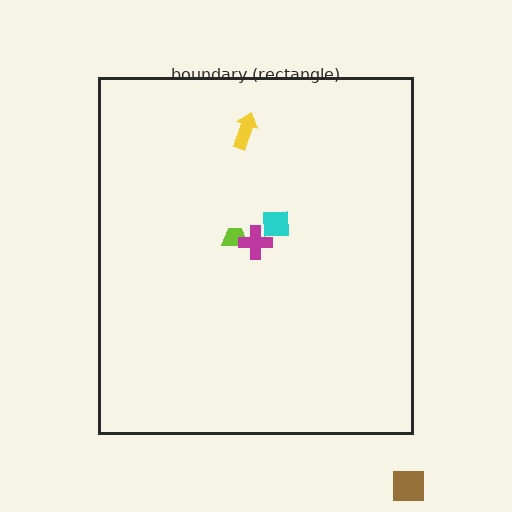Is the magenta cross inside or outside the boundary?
Inside.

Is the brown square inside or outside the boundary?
Outside.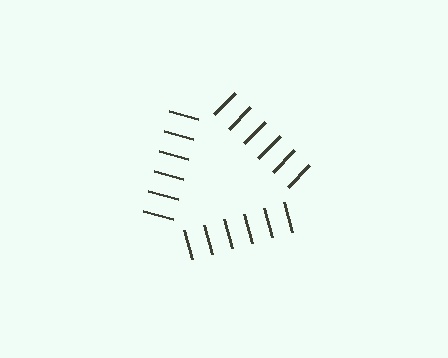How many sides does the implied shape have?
3 sides — the line-ends trace a triangle.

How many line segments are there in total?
18 — 6 along each of the 3 edges.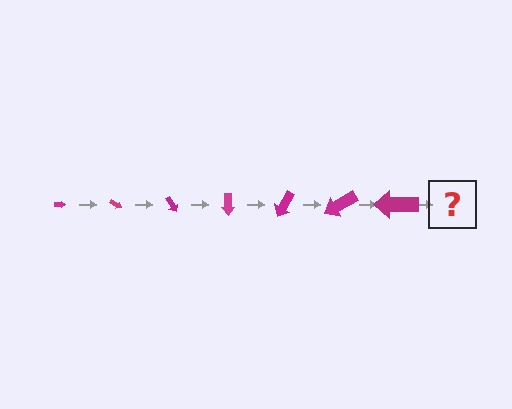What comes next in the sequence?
The next element should be an arrow, larger than the previous one and rotated 210 degrees from the start.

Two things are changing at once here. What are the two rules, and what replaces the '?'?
The two rules are that the arrow grows larger each step and it rotates 30 degrees each step. The '?' should be an arrow, larger than the previous one and rotated 210 degrees from the start.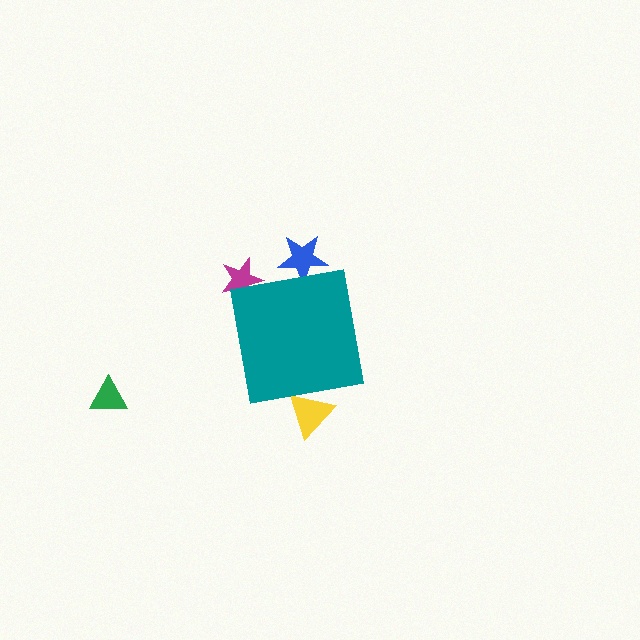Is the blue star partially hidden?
Yes, the blue star is partially hidden behind the teal square.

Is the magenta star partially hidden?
Yes, the magenta star is partially hidden behind the teal square.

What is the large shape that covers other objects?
A teal square.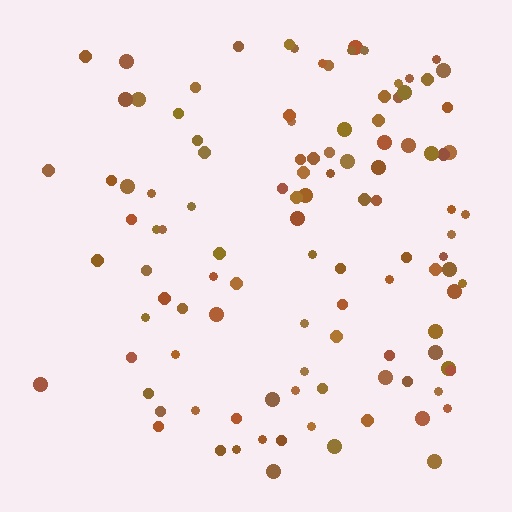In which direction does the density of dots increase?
From left to right, with the right side densest.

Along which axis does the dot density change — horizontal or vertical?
Horizontal.